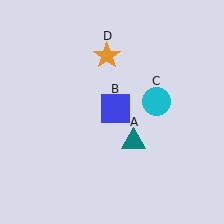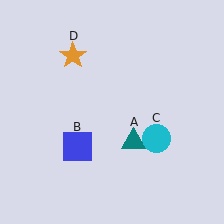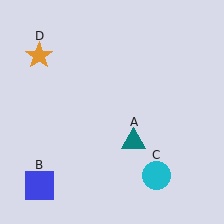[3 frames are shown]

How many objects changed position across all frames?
3 objects changed position: blue square (object B), cyan circle (object C), orange star (object D).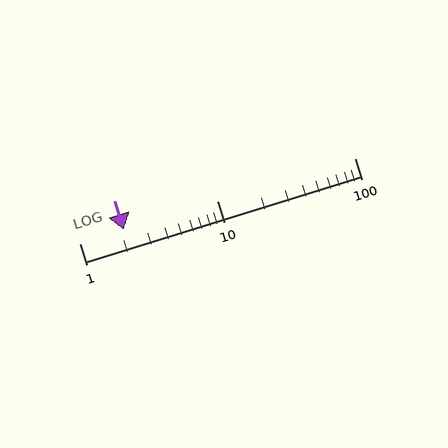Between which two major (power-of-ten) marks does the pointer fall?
The pointer is between 1 and 10.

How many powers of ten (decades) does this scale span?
The scale spans 2 decades, from 1 to 100.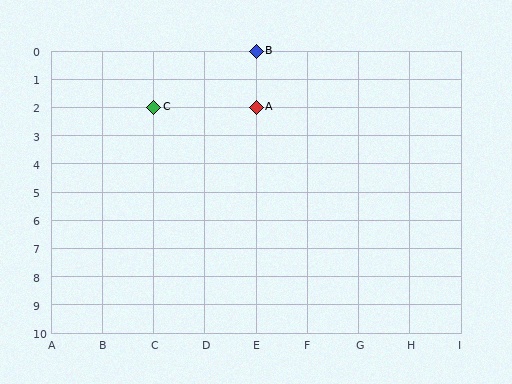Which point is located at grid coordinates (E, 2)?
Point A is at (E, 2).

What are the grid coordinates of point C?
Point C is at grid coordinates (C, 2).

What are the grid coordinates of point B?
Point B is at grid coordinates (E, 0).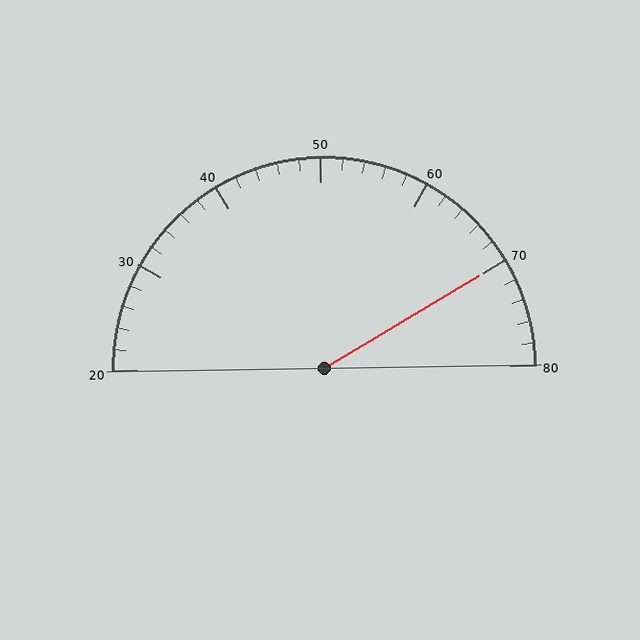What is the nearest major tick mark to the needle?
The nearest major tick mark is 70.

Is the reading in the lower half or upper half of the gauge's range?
The reading is in the upper half of the range (20 to 80).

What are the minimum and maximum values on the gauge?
The gauge ranges from 20 to 80.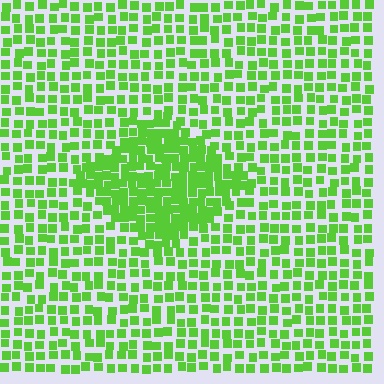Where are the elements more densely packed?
The elements are more densely packed inside the diamond boundary.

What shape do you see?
I see a diamond.